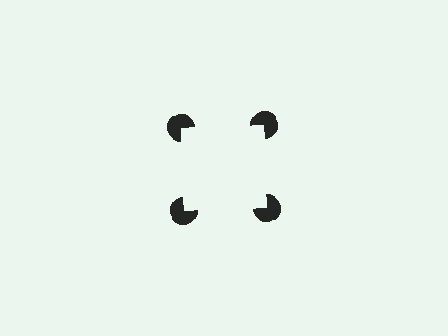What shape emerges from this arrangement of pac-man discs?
An illusory square — its edges are inferred from the aligned wedge cuts in the pac-man discs, not physically drawn.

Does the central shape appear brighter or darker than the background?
It typically appears slightly brighter than the background, even though no actual brightness change is drawn.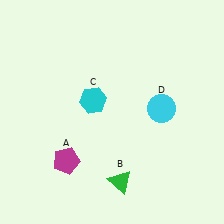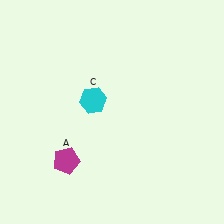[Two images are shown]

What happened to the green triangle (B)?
The green triangle (B) was removed in Image 2. It was in the bottom-right area of Image 1.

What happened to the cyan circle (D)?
The cyan circle (D) was removed in Image 2. It was in the top-right area of Image 1.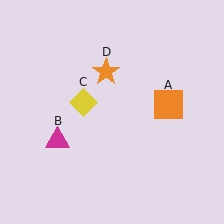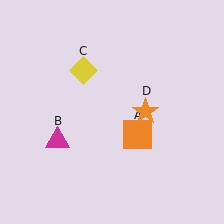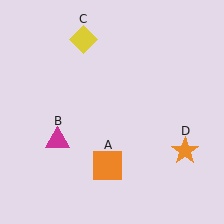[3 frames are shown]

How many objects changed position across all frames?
3 objects changed position: orange square (object A), yellow diamond (object C), orange star (object D).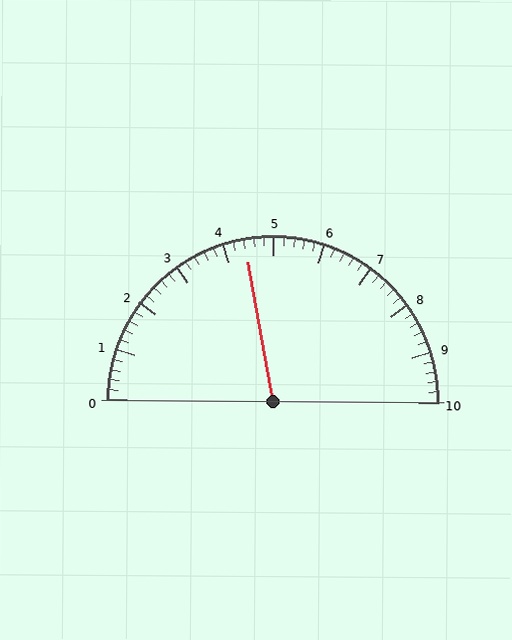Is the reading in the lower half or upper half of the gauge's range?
The reading is in the lower half of the range (0 to 10).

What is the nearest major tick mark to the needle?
The nearest major tick mark is 4.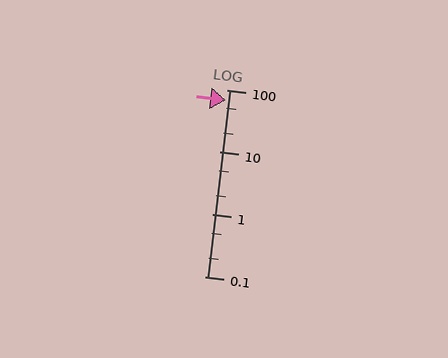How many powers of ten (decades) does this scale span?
The scale spans 3 decades, from 0.1 to 100.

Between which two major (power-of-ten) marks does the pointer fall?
The pointer is between 10 and 100.